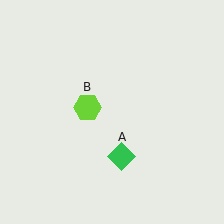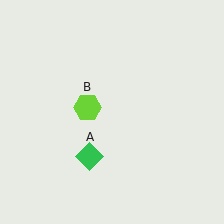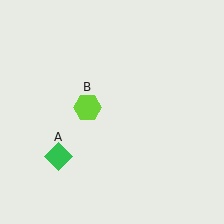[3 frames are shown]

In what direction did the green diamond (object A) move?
The green diamond (object A) moved left.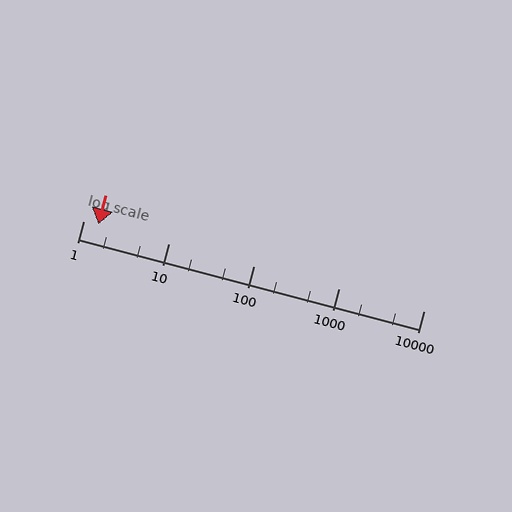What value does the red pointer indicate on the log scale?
The pointer indicates approximately 1.5.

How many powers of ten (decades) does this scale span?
The scale spans 4 decades, from 1 to 10000.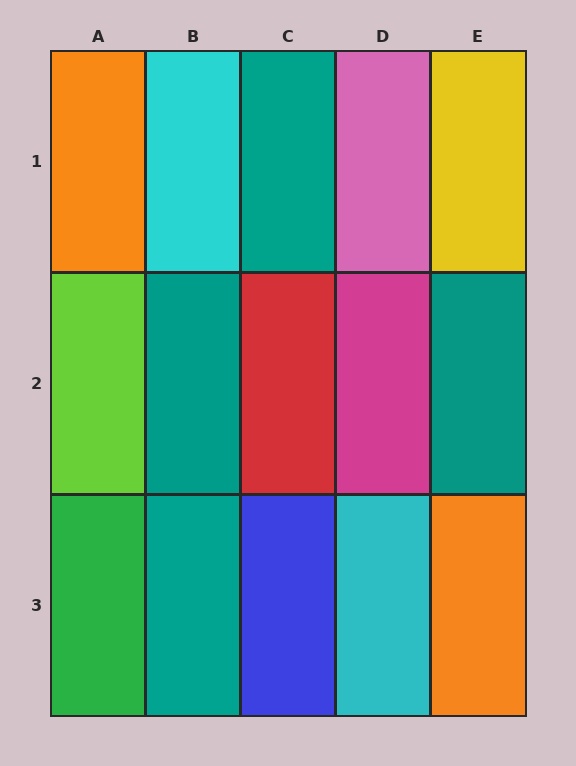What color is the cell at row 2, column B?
Teal.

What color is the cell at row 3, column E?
Orange.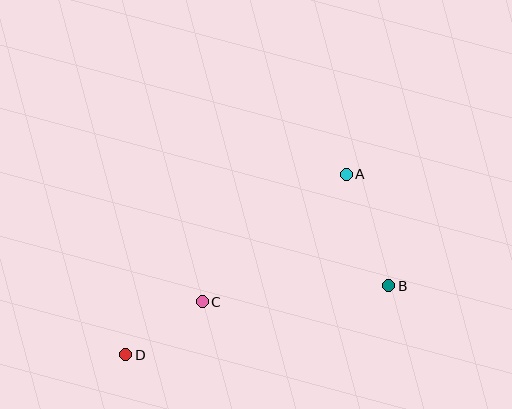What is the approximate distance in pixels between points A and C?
The distance between A and C is approximately 193 pixels.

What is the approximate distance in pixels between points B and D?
The distance between B and D is approximately 272 pixels.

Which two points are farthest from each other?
Points A and D are farthest from each other.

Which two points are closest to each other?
Points C and D are closest to each other.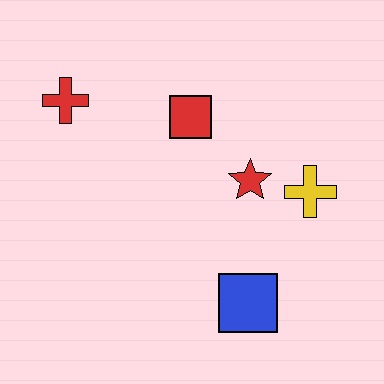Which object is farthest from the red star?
The red cross is farthest from the red star.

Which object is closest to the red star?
The yellow cross is closest to the red star.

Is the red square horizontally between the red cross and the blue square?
Yes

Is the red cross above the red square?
Yes